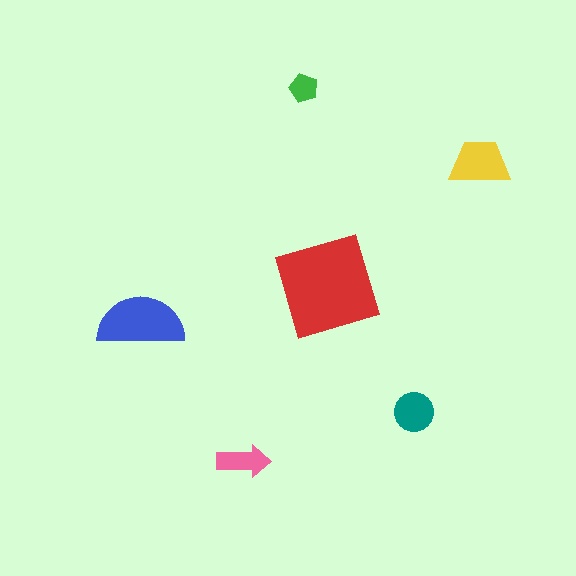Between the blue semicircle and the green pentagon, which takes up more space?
The blue semicircle.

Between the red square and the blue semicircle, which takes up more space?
The red square.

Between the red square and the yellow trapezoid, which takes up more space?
The red square.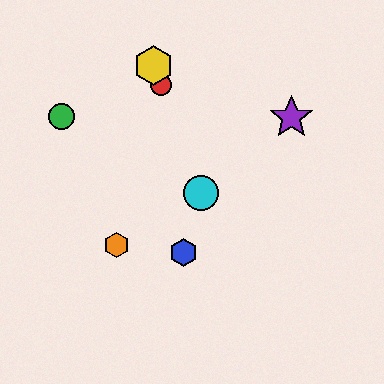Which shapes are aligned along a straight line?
The red circle, the yellow hexagon, the cyan circle are aligned along a straight line.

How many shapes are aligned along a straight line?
3 shapes (the red circle, the yellow hexagon, the cyan circle) are aligned along a straight line.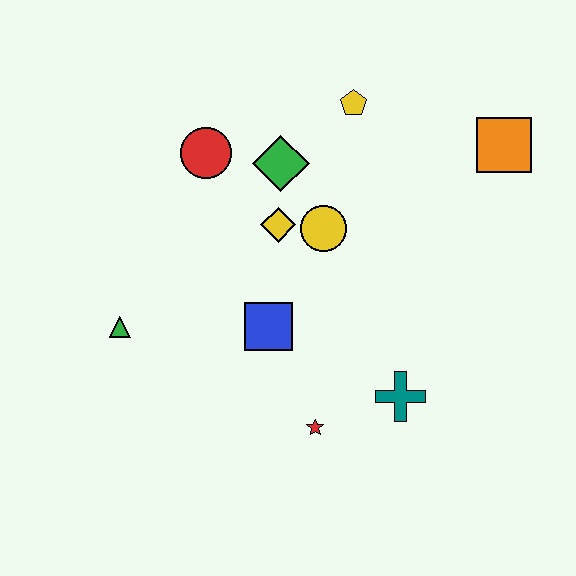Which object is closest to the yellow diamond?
The yellow circle is closest to the yellow diamond.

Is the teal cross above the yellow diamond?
No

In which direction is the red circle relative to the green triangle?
The red circle is above the green triangle.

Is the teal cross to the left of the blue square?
No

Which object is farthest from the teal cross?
The red circle is farthest from the teal cross.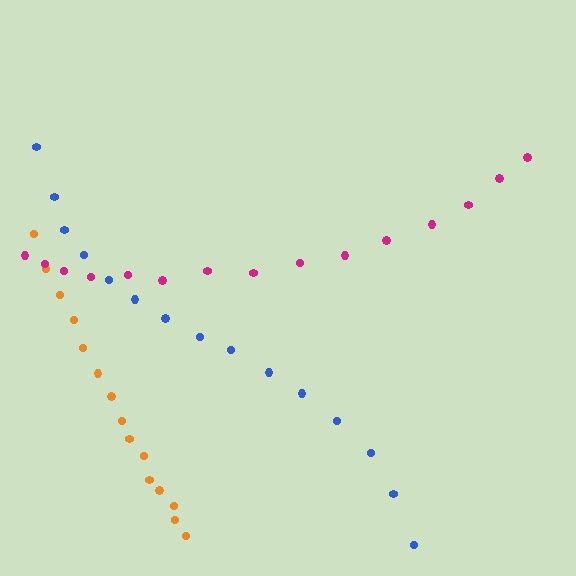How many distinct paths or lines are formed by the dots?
There are 3 distinct paths.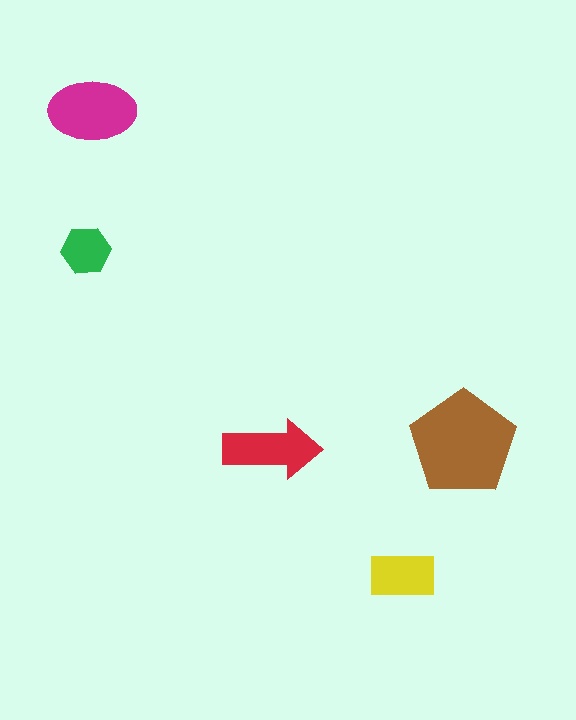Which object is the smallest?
The green hexagon.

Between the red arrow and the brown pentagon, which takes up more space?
The brown pentagon.